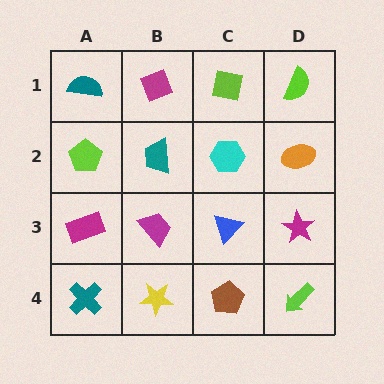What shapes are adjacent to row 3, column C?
A cyan hexagon (row 2, column C), a brown pentagon (row 4, column C), a magenta trapezoid (row 3, column B), a magenta star (row 3, column D).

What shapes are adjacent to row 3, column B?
A teal trapezoid (row 2, column B), a yellow star (row 4, column B), a magenta rectangle (row 3, column A), a blue triangle (row 3, column C).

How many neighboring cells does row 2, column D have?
3.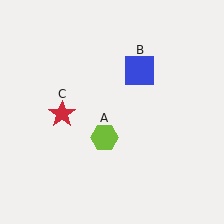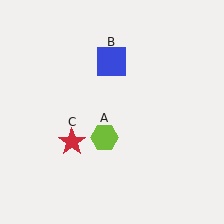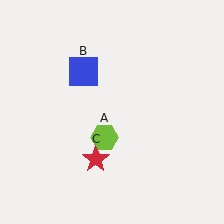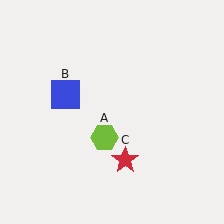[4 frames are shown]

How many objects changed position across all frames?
2 objects changed position: blue square (object B), red star (object C).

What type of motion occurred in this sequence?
The blue square (object B), red star (object C) rotated counterclockwise around the center of the scene.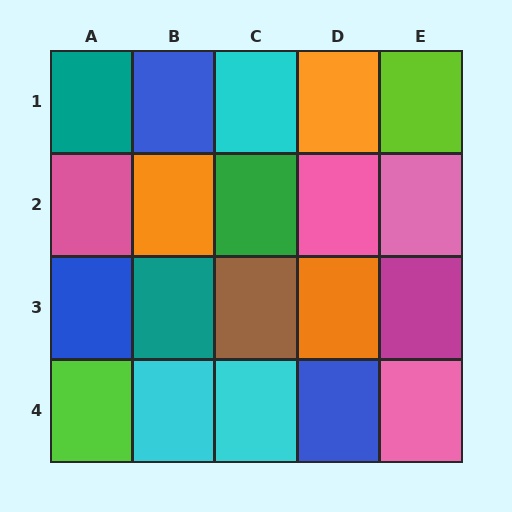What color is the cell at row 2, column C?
Green.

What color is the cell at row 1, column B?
Blue.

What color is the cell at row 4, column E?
Pink.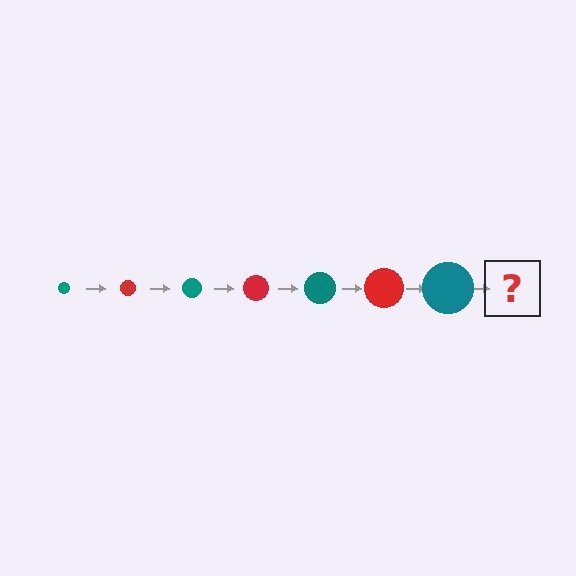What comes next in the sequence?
The next element should be a red circle, larger than the previous one.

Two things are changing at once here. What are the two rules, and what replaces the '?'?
The two rules are that the circle grows larger each step and the color cycles through teal and red. The '?' should be a red circle, larger than the previous one.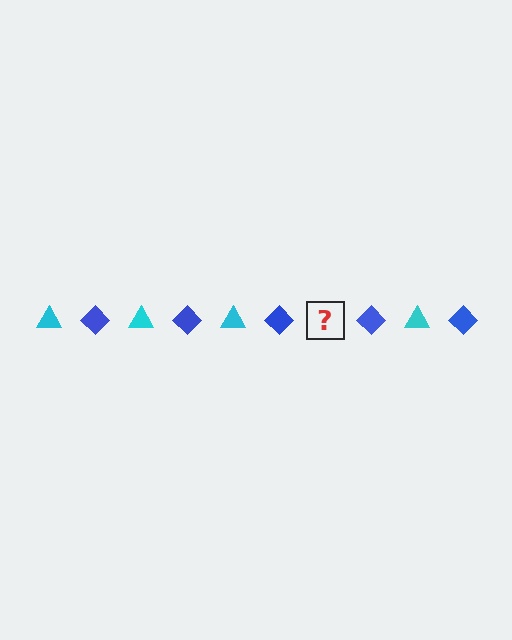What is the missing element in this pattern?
The missing element is a cyan triangle.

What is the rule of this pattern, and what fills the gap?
The rule is that the pattern alternates between cyan triangle and blue diamond. The gap should be filled with a cyan triangle.